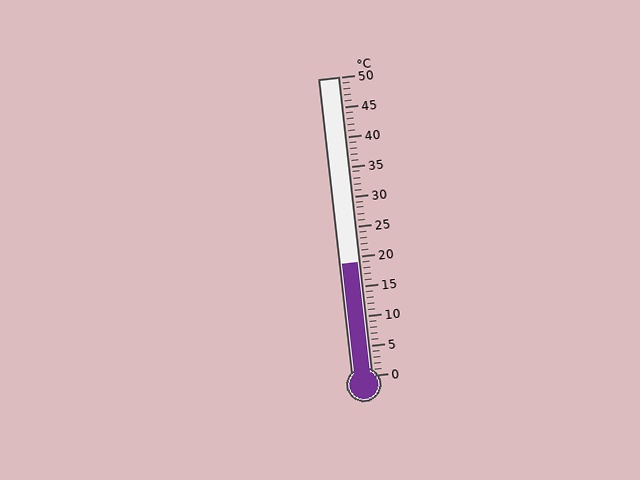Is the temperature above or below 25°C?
The temperature is below 25°C.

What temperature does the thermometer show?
The thermometer shows approximately 19°C.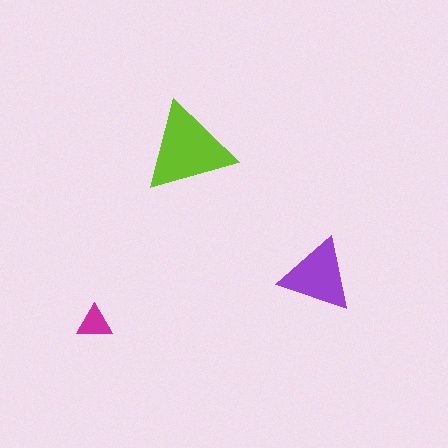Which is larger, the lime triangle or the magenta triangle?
The lime one.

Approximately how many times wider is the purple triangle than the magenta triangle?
About 2 times wider.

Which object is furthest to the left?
The magenta triangle is leftmost.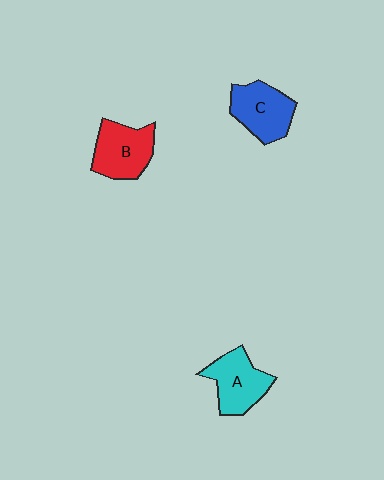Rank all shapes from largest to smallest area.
From largest to smallest: B (red), C (blue), A (cyan).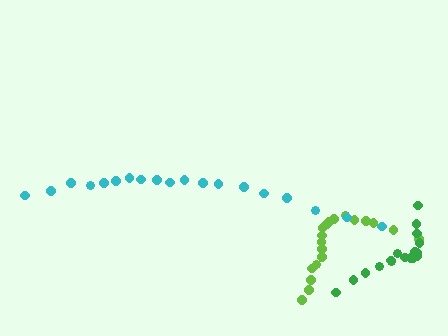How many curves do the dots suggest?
There are 3 distinct paths.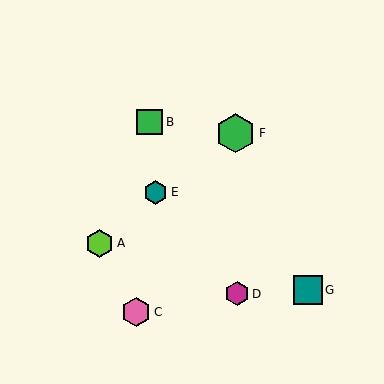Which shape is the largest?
The green hexagon (labeled F) is the largest.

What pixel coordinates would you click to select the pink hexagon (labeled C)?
Click at (136, 312) to select the pink hexagon C.